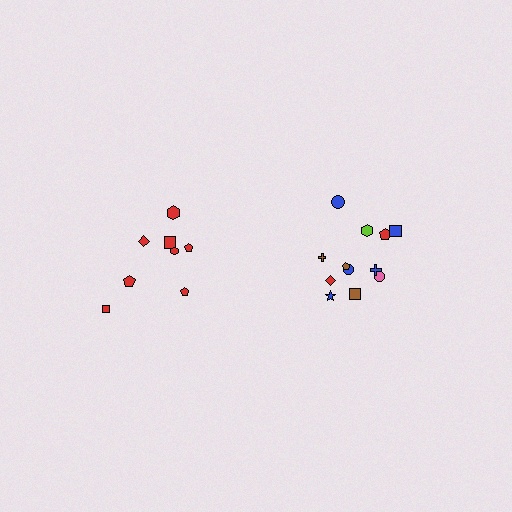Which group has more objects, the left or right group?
The right group.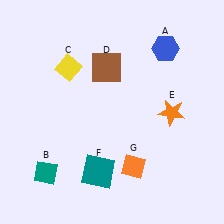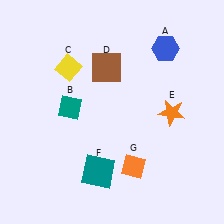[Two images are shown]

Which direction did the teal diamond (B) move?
The teal diamond (B) moved up.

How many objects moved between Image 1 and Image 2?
1 object moved between the two images.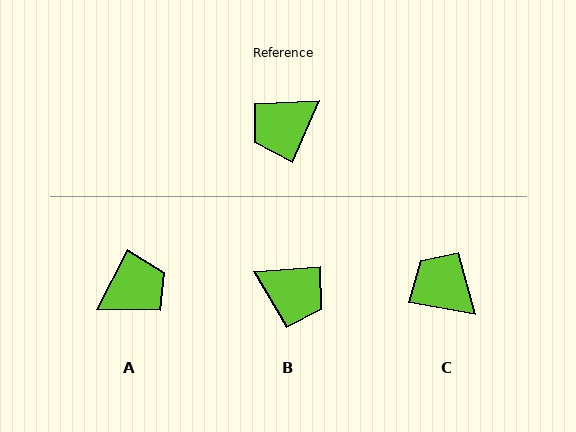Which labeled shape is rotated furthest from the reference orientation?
A, about 176 degrees away.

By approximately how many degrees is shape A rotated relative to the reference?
Approximately 176 degrees counter-clockwise.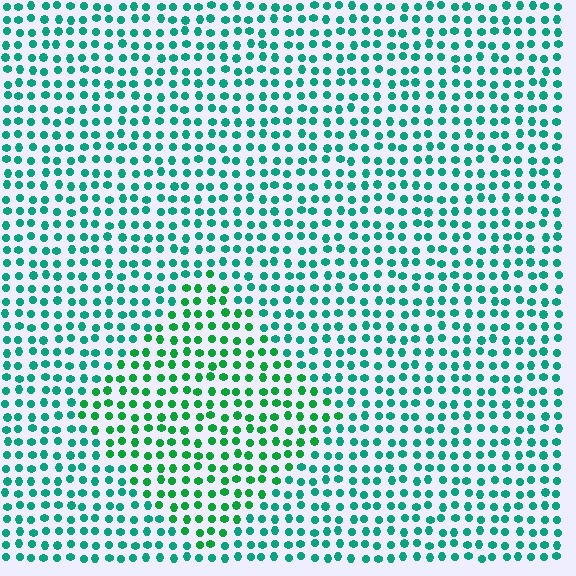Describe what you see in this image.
The image is filled with small teal elements in a uniform arrangement. A diamond-shaped region is visible where the elements are tinted to a slightly different hue, forming a subtle color boundary.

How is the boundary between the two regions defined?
The boundary is defined purely by a slight shift in hue (about 30 degrees). Spacing, size, and orientation are identical on both sides.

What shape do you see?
I see a diamond.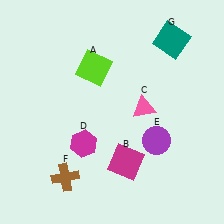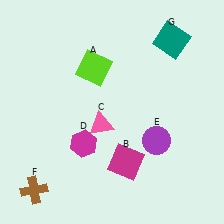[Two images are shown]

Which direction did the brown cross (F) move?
The brown cross (F) moved left.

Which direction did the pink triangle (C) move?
The pink triangle (C) moved left.